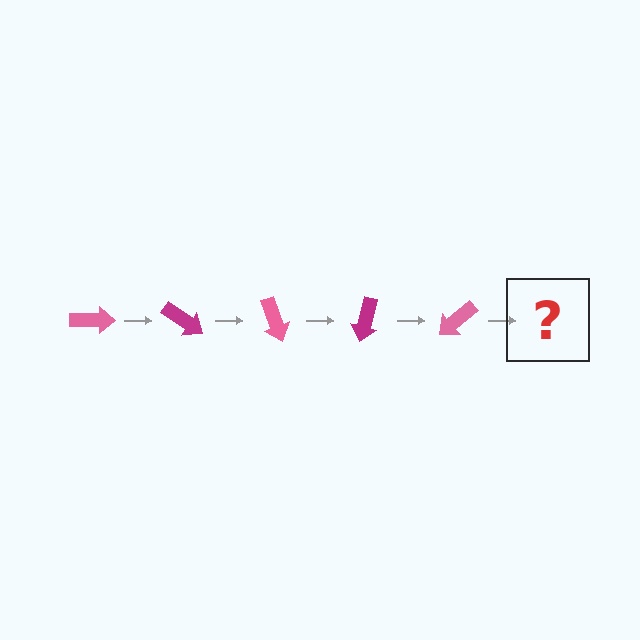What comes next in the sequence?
The next element should be a magenta arrow, rotated 175 degrees from the start.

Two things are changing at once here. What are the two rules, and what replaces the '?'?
The two rules are that it rotates 35 degrees each step and the color cycles through pink and magenta. The '?' should be a magenta arrow, rotated 175 degrees from the start.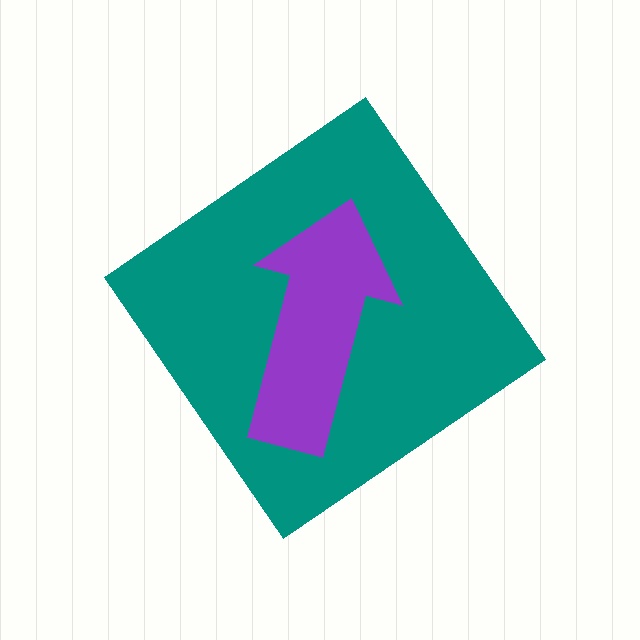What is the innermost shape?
The purple arrow.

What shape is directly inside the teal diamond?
The purple arrow.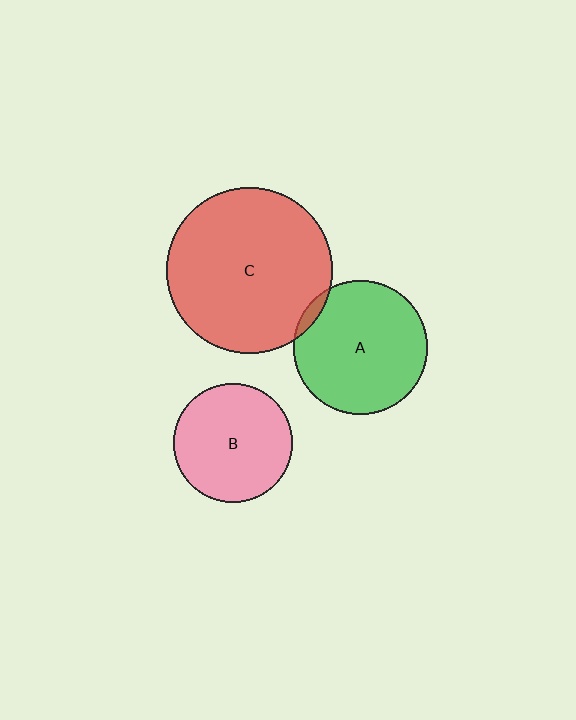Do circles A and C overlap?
Yes.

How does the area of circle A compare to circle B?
Approximately 1.3 times.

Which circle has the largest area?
Circle C (red).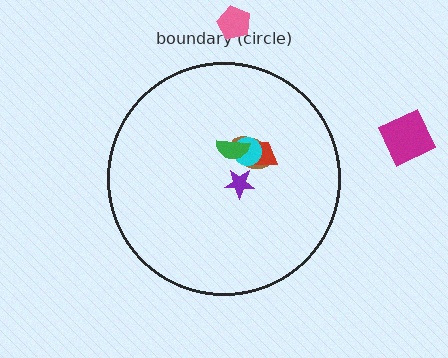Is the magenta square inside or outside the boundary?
Outside.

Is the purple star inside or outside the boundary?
Inside.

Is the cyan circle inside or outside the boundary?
Inside.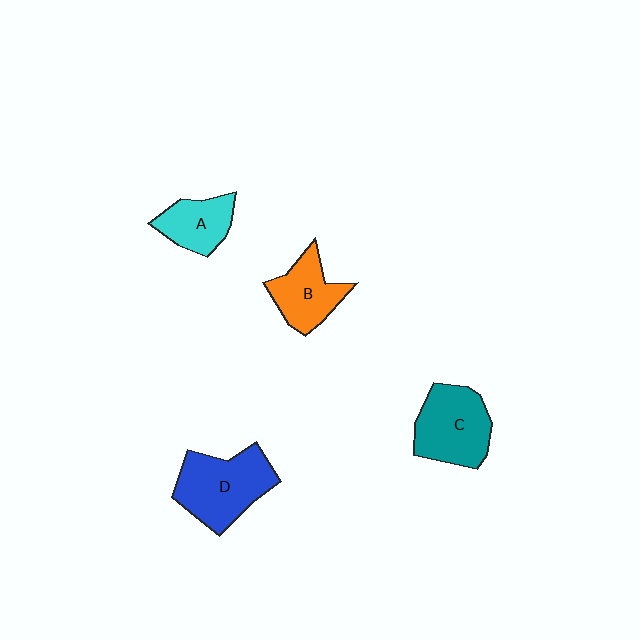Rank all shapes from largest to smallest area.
From largest to smallest: D (blue), C (teal), B (orange), A (cyan).